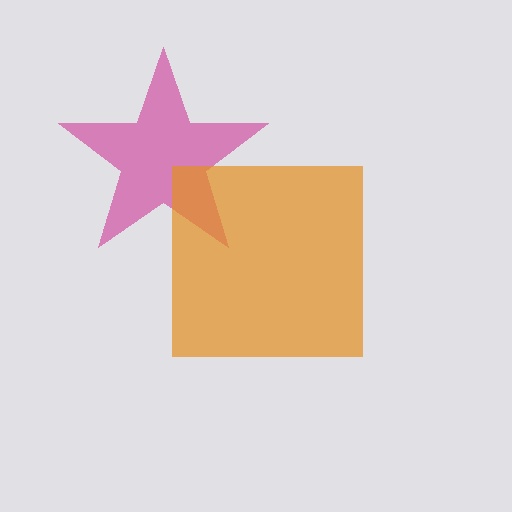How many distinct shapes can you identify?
There are 2 distinct shapes: a magenta star, an orange square.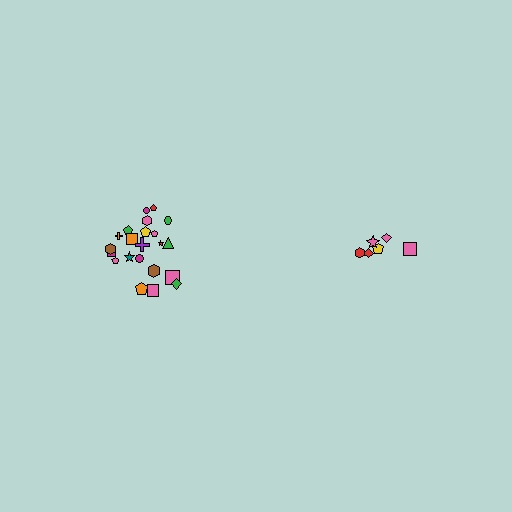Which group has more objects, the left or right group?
The left group.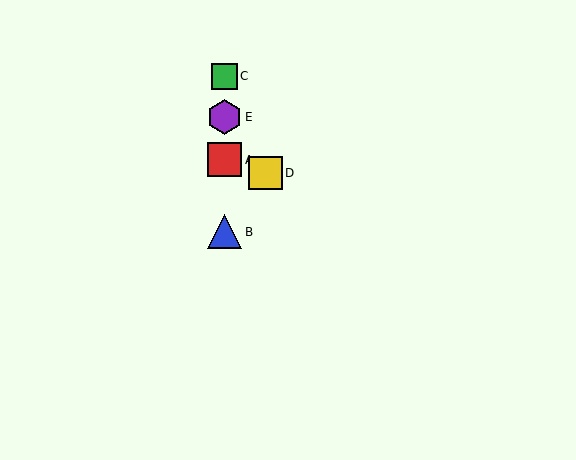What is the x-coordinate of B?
Object B is at x≈224.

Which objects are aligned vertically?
Objects A, B, C, E are aligned vertically.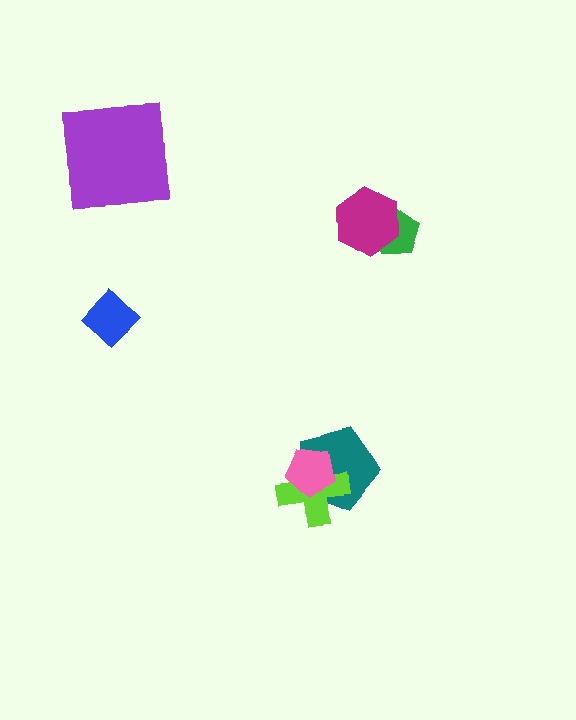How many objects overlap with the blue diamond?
0 objects overlap with the blue diamond.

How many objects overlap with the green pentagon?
1 object overlaps with the green pentagon.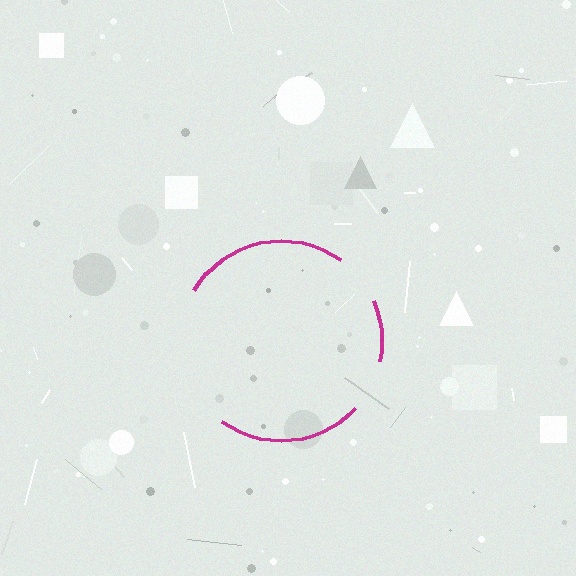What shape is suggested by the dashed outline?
The dashed outline suggests a circle.